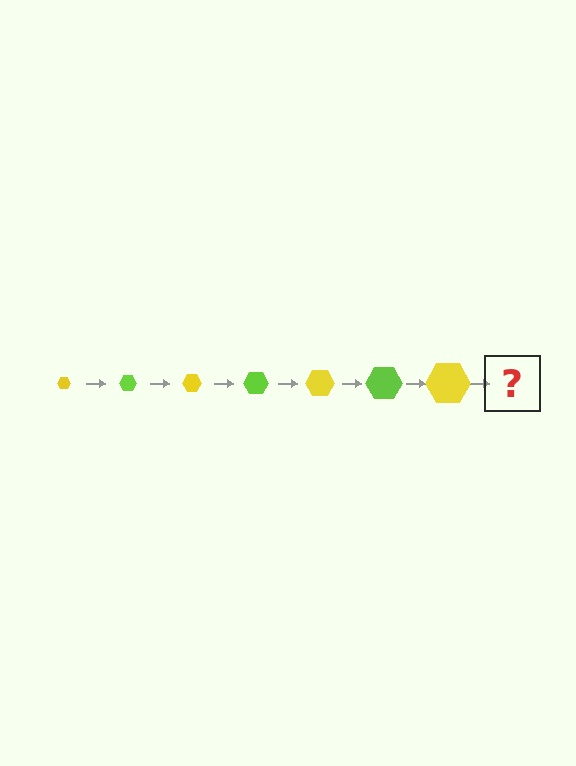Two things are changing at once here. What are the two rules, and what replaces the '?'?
The two rules are that the hexagon grows larger each step and the color cycles through yellow and lime. The '?' should be a lime hexagon, larger than the previous one.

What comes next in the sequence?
The next element should be a lime hexagon, larger than the previous one.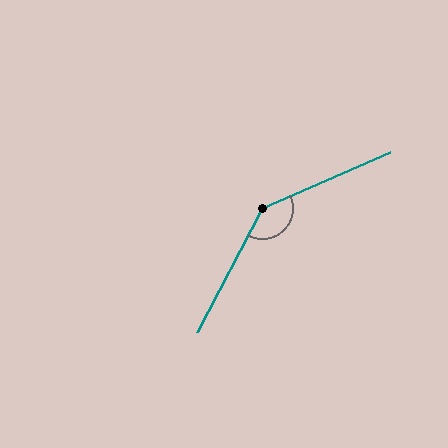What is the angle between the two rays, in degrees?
Approximately 141 degrees.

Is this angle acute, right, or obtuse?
It is obtuse.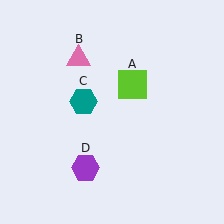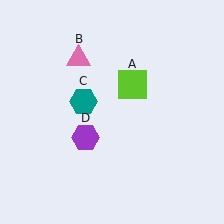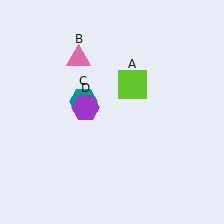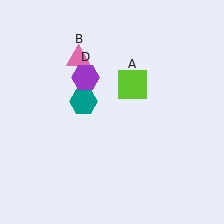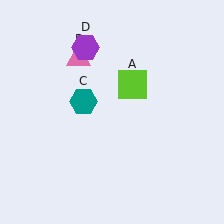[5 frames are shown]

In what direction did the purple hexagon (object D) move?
The purple hexagon (object D) moved up.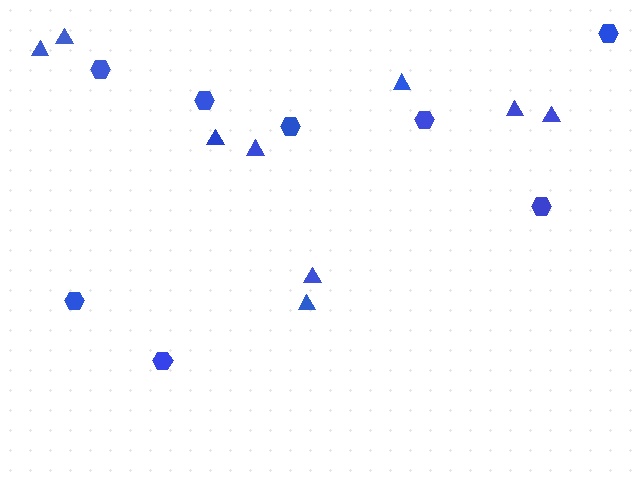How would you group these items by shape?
There are 2 groups: one group of triangles (9) and one group of hexagons (8).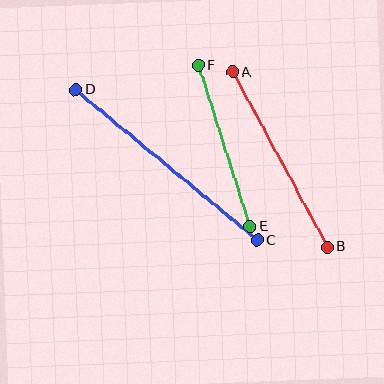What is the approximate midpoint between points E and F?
The midpoint is at approximately (224, 146) pixels.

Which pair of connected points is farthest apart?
Points C and D are farthest apart.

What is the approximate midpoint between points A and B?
The midpoint is at approximately (280, 160) pixels.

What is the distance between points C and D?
The distance is approximately 236 pixels.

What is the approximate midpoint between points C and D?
The midpoint is at approximately (166, 165) pixels.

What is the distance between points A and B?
The distance is approximately 199 pixels.